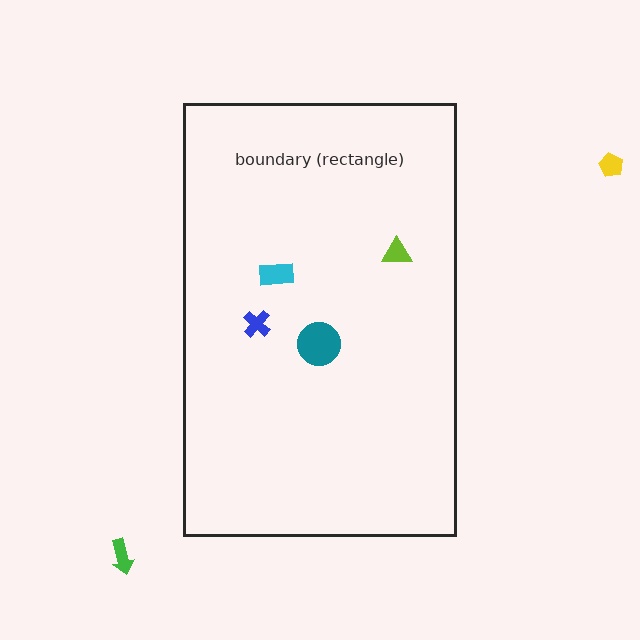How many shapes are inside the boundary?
4 inside, 2 outside.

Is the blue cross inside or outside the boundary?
Inside.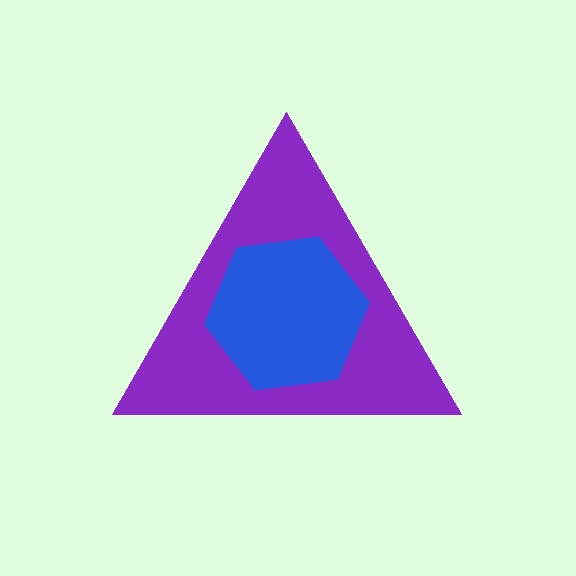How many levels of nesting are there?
2.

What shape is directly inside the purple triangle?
The blue hexagon.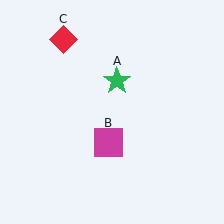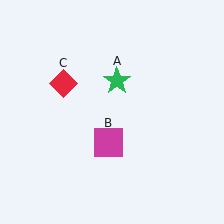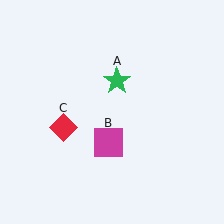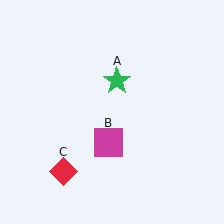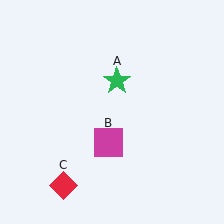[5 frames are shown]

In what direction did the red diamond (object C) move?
The red diamond (object C) moved down.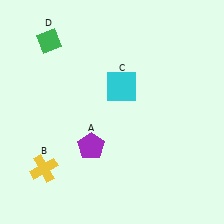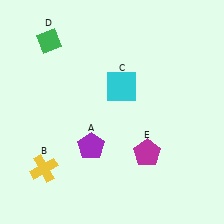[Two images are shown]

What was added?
A magenta pentagon (E) was added in Image 2.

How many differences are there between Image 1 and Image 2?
There is 1 difference between the two images.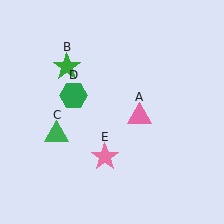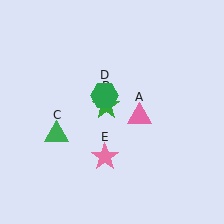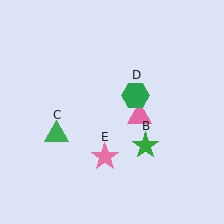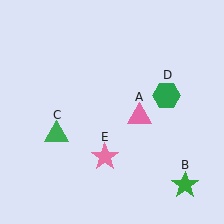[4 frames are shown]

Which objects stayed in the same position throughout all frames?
Pink triangle (object A) and green triangle (object C) and pink star (object E) remained stationary.